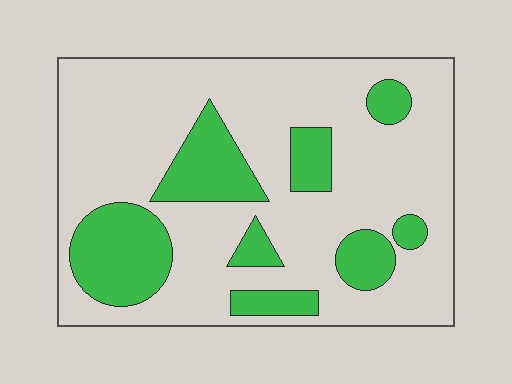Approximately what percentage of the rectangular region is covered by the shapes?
Approximately 25%.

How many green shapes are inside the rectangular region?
8.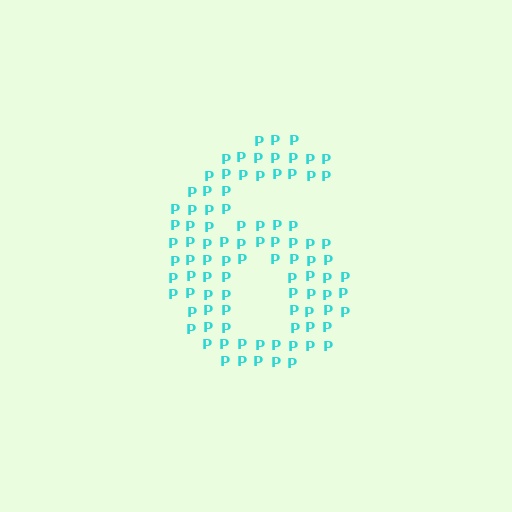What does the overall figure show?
The overall figure shows the digit 6.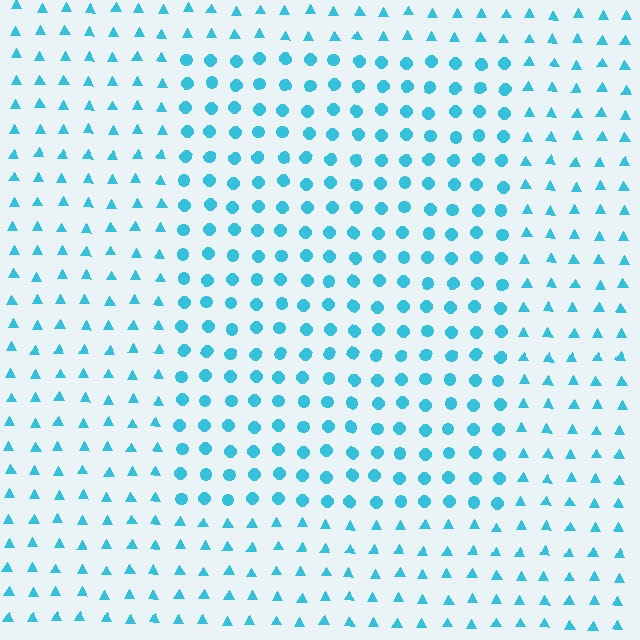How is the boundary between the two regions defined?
The boundary is defined by a change in element shape: circles inside vs. triangles outside. All elements share the same color and spacing.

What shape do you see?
I see a rectangle.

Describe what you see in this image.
The image is filled with small cyan elements arranged in a uniform grid. A rectangle-shaped region contains circles, while the surrounding area contains triangles. The boundary is defined purely by the change in element shape.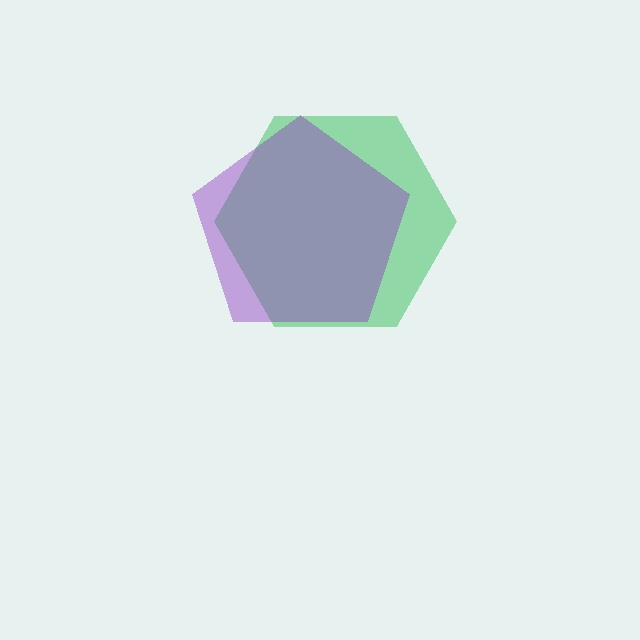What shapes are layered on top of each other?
The layered shapes are: a green hexagon, a purple pentagon.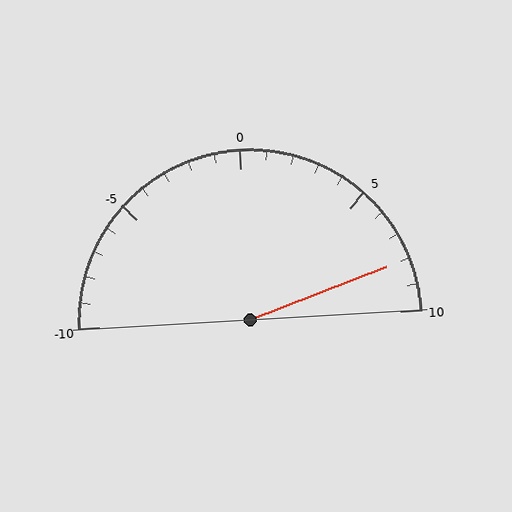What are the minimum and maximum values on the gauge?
The gauge ranges from -10 to 10.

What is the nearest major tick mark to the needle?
The nearest major tick mark is 10.